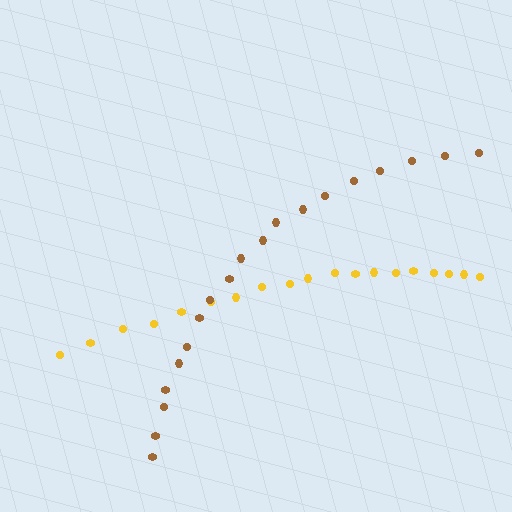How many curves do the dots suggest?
There are 2 distinct paths.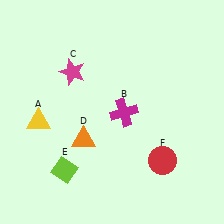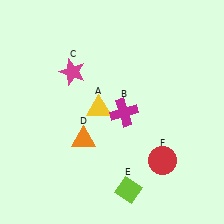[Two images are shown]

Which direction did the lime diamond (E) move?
The lime diamond (E) moved right.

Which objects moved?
The objects that moved are: the yellow triangle (A), the lime diamond (E).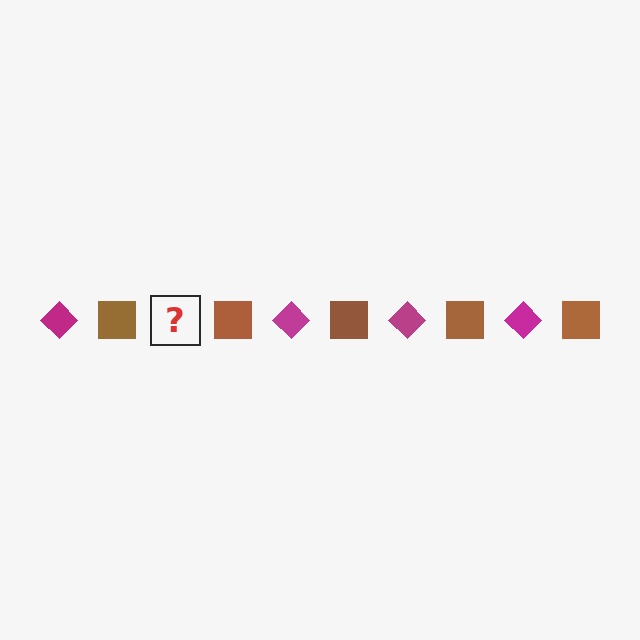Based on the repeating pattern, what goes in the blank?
The blank should be a magenta diamond.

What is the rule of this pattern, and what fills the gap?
The rule is that the pattern alternates between magenta diamond and brown square. The gap should be filled with a magenta diamond.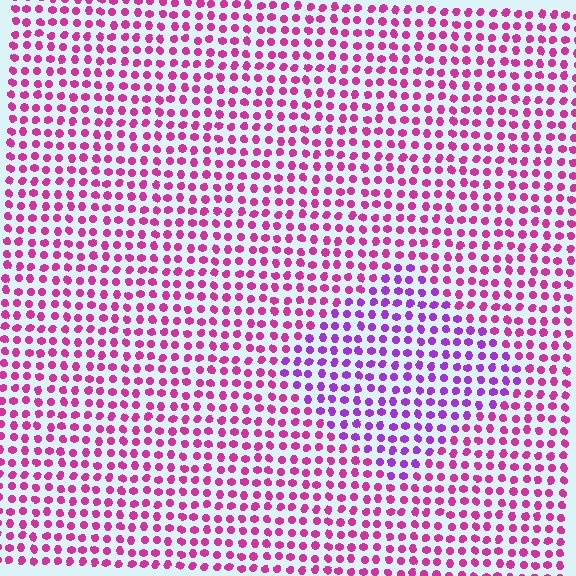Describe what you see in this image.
The image is filled with small magenta elements in a uniform arrangement. A diamond-shaped region is visible where the elements are tinted to a slightly different hue, forming a subtle color boundary.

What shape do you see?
I see a diamond.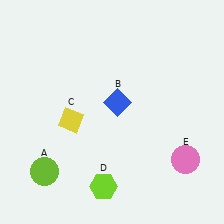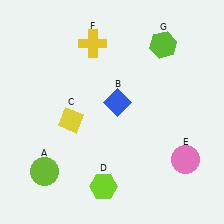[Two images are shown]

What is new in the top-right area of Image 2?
A lime hexagon (G) was added in the top-right area of Image 2.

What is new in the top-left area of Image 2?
A yellow cross (F) was added in the top-left area of Image 2.